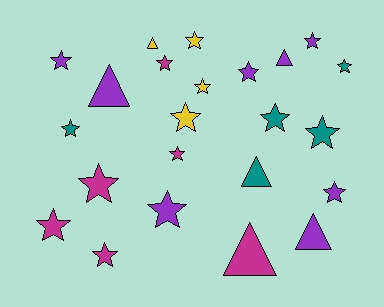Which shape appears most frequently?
Star, with 17 objects.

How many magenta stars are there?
There are 5 magenta stars.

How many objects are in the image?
There are 23 objects.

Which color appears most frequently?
Purple, with 8 objects.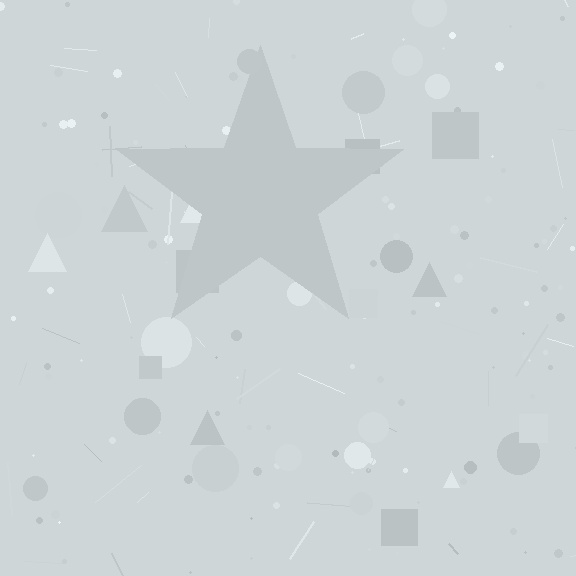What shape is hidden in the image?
A star is hidden in the image.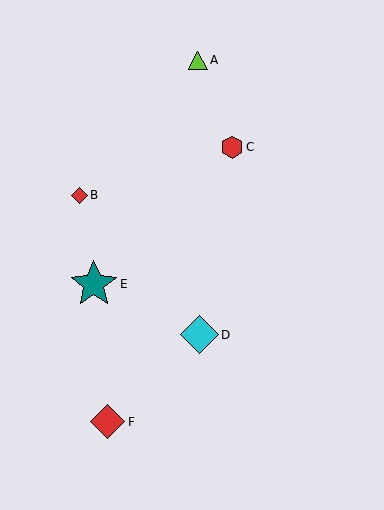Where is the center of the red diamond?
The center of the red diamond is at (107, 422).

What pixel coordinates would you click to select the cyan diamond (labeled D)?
Click at (199, 335) to select the cyan diamond D.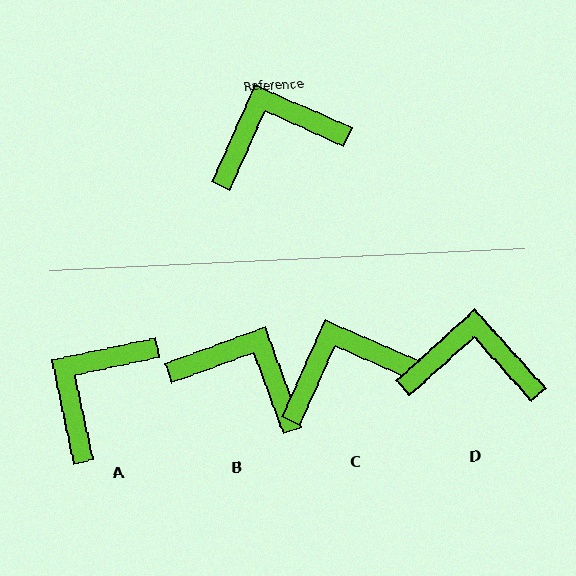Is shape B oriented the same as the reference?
No, it is off by about 46 degrees.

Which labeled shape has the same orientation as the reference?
C.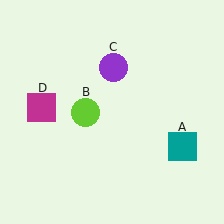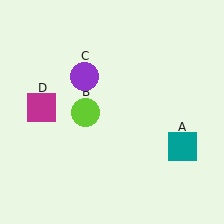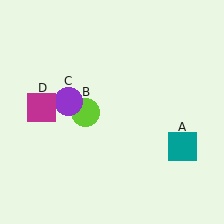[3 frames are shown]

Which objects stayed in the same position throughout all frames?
Teal square (object A) and lime circle (object B) and magenta square (object D) remained stationary.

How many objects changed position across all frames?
1 object changed position: purple circle (object C).